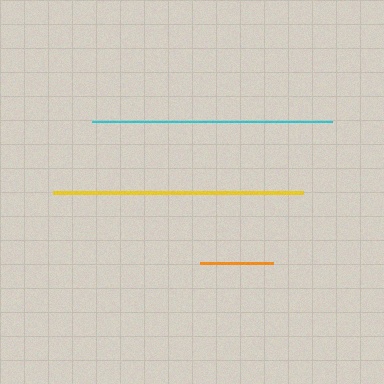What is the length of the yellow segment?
The yellow segment is approximately 251 pixels long.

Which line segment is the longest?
The yellow line is the longest at approximately 251 pixels.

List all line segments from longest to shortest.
From longest to shortest: yellow, cyan, orange.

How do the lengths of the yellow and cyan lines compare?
The yellow and cyan lines are approximately the same length.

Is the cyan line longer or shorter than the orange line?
The cyan line is longer than the orange line.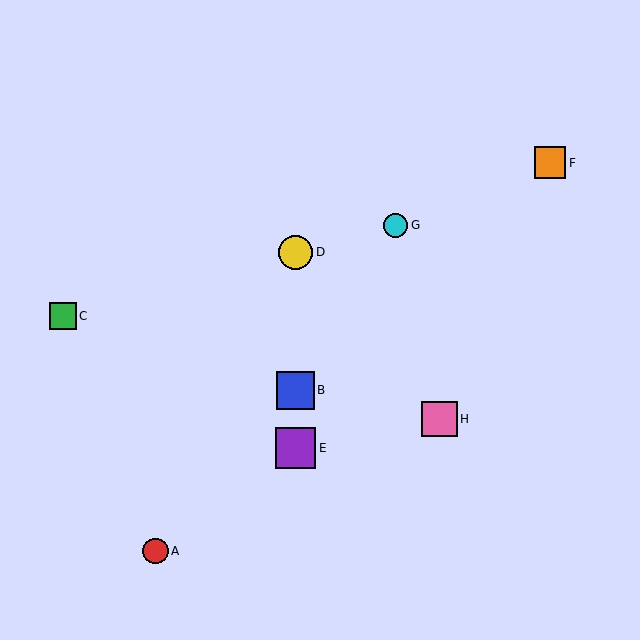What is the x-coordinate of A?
Object A is at x≈156.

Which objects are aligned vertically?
Objects B, D, E are aligned vertically.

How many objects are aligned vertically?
3 objects (B, D, E) are aligned vertically.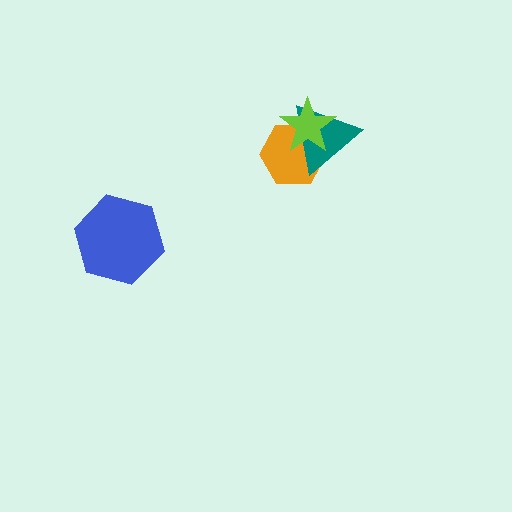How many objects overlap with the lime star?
2 objects overlap with the lime star.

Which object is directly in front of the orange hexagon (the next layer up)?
The teal triangle is directly in front of the orange hexagon.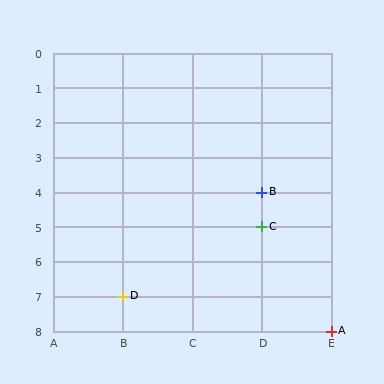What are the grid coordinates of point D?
Point D is at grid coordinates (B, 7).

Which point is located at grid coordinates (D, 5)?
Point C is at (D, 5).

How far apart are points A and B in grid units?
Points A and B are 1 column and 4 rows apart (about 4.1 grid units diagonally).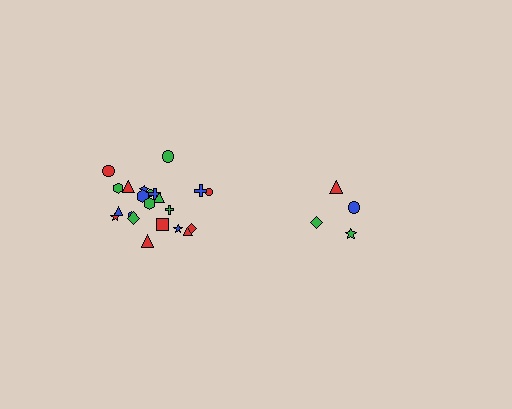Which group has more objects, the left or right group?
The left group.